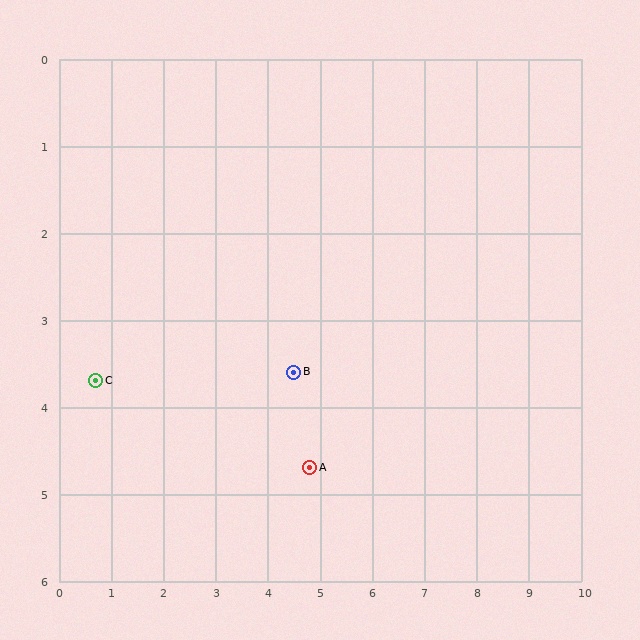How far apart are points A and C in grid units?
Points A and C are about 4.2 grid units apart.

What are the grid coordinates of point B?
Point B is at approximately (4.5, 3.6).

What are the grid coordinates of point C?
Point C is at approximately (0.7, 3.7).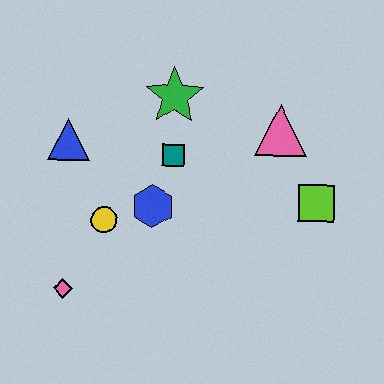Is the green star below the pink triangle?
No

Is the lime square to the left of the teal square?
No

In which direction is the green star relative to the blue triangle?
The green star is to the right of the blue triangle.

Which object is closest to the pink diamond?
The yellow circle is closest to the pink diamond.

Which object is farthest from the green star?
The pink diamond is farthest from the green star.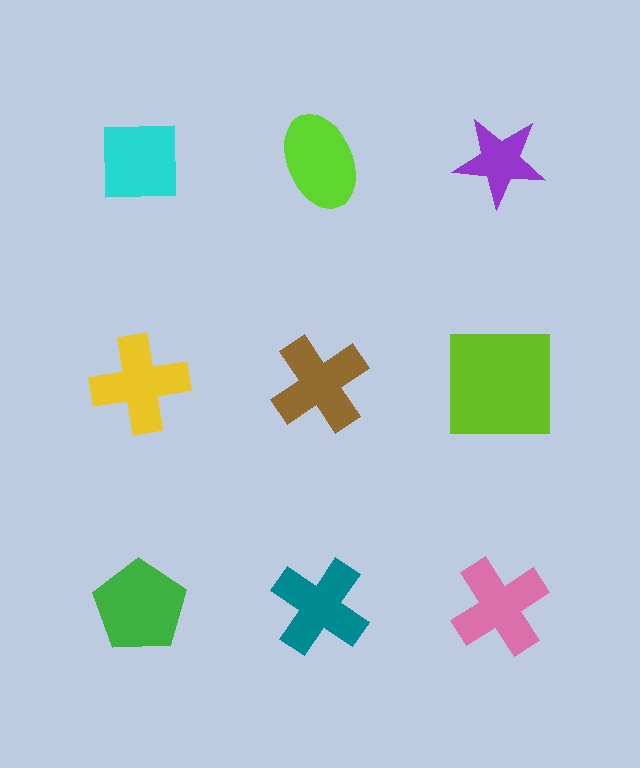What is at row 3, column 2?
A teal cross.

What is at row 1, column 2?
A lime ellipse.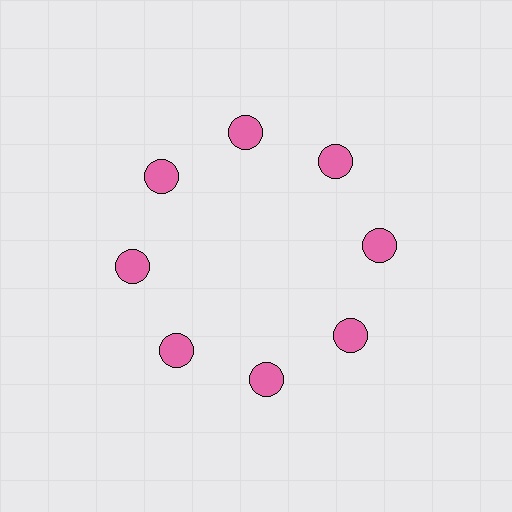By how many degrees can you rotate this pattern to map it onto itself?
The pattern maps onto itself every 45 degrees of rotation.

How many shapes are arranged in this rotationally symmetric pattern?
There are 8 shapes, arranged in 8 groups of 1.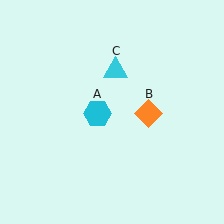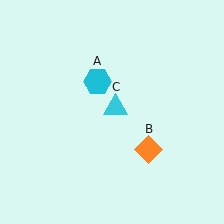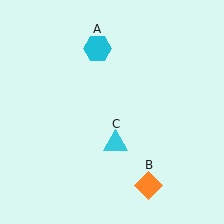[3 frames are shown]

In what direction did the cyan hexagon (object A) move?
The cyan hexagon (object A) moved up.